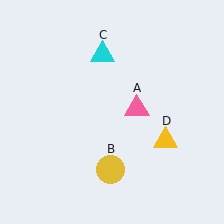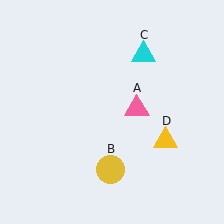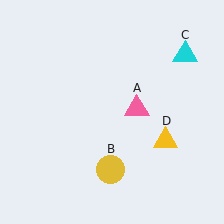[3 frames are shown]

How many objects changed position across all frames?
1 object changed position: cyan triangle (object C).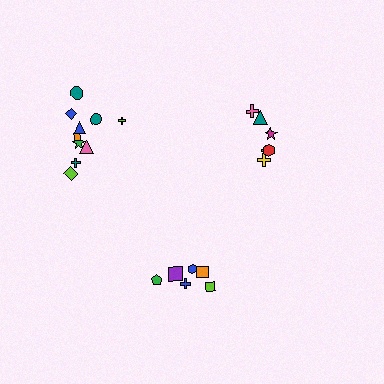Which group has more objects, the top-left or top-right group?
The top-left group.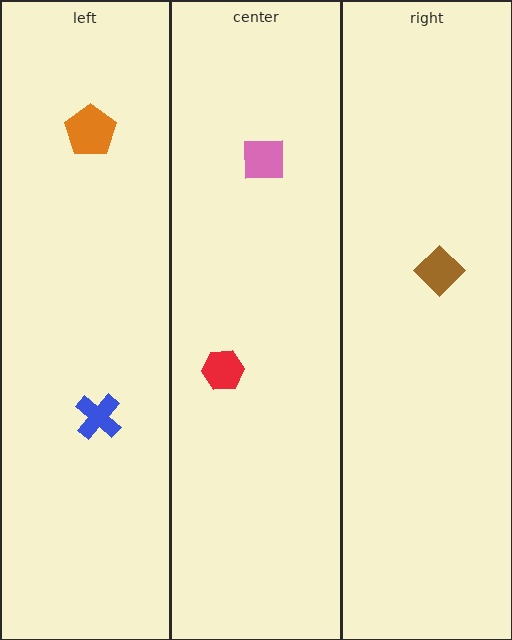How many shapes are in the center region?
2.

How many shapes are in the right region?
1.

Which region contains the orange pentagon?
The left region.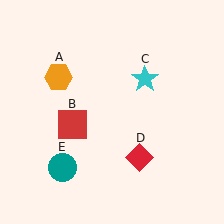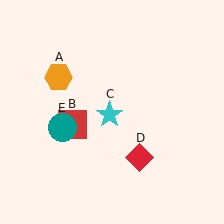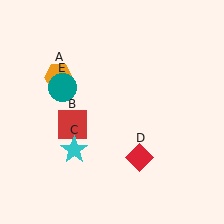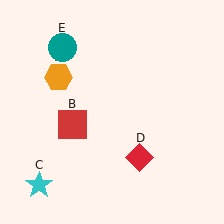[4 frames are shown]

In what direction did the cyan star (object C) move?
The cyan star (object C) moved down and to the left.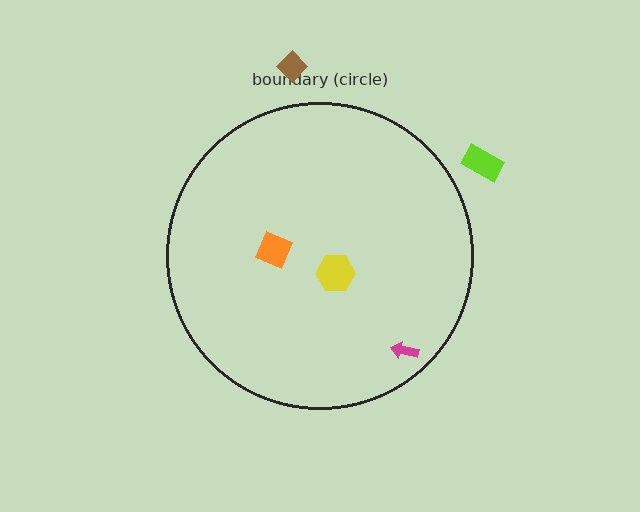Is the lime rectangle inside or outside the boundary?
Outside.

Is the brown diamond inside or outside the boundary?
Outside.